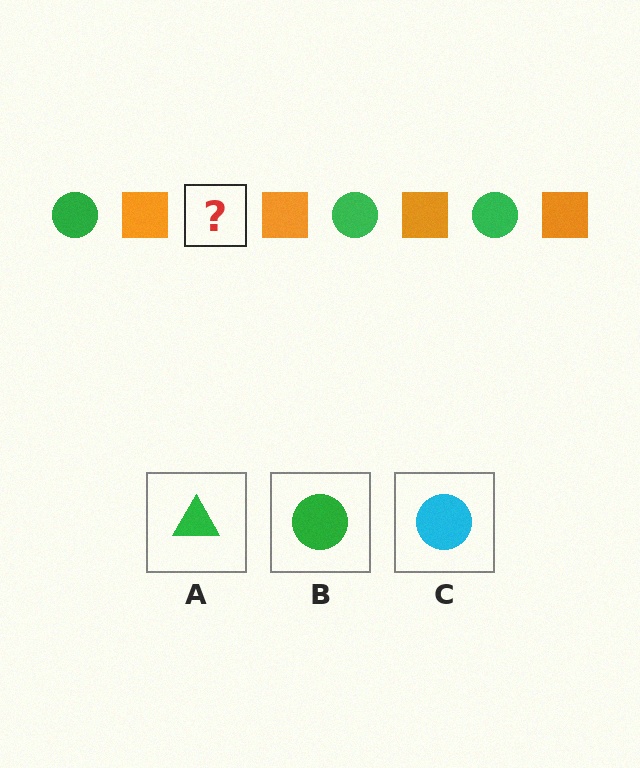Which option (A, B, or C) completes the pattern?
B.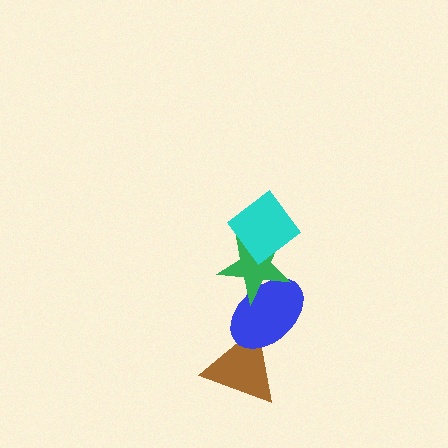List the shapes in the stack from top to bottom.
From top to bottom: the cyan diamond, the green star, the blue ellipse, the brown triangle.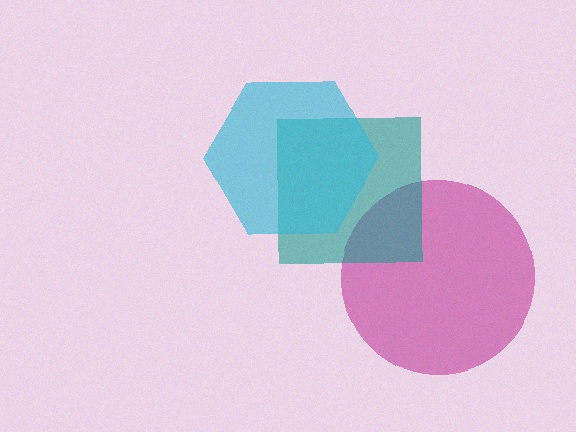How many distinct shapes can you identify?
There are 3 distinct shapes: a magenta circle, a teal square, a cyan hexagon.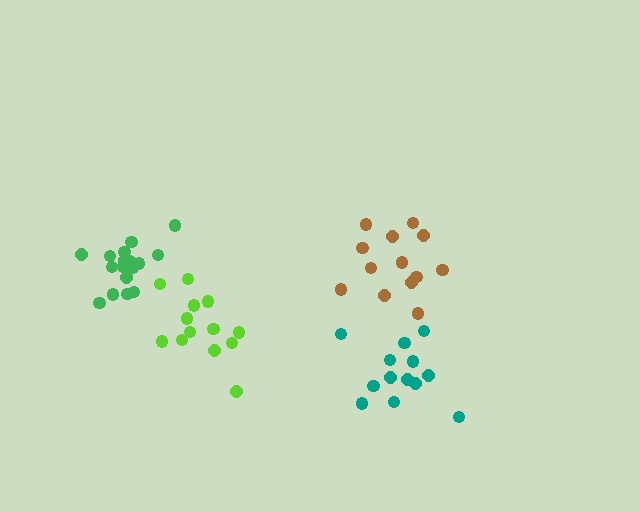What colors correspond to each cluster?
The clusters are colored: green, teal, lime, brown.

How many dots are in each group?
Group 1: 18 dots, Group 2: 13 dots, Group 3: 13 dots, Group 4: 13 dots (57 total).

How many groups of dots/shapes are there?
There are 4 groups.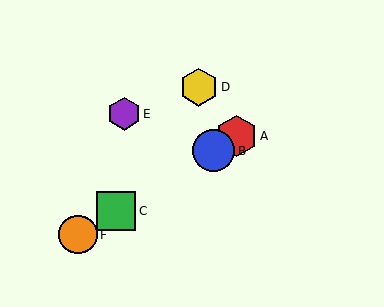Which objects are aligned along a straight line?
Objects A, B, C, F are aligned along a straight line.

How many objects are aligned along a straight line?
4 objects (A, B, C, F) are aligned along a straight line.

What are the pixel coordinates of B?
Object B is at (214, 151).